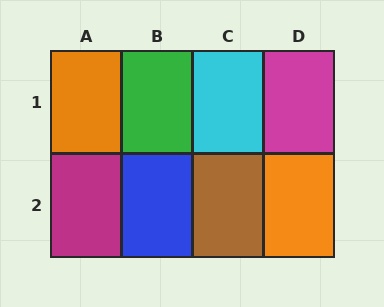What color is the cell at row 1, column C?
Cyan.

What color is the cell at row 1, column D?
Magenta.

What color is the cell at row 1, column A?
Orange.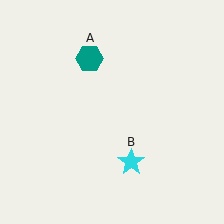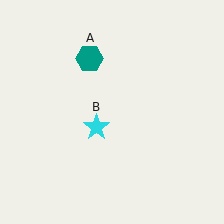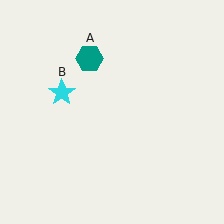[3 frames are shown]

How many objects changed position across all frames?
1 object changed position: cyan star (object B).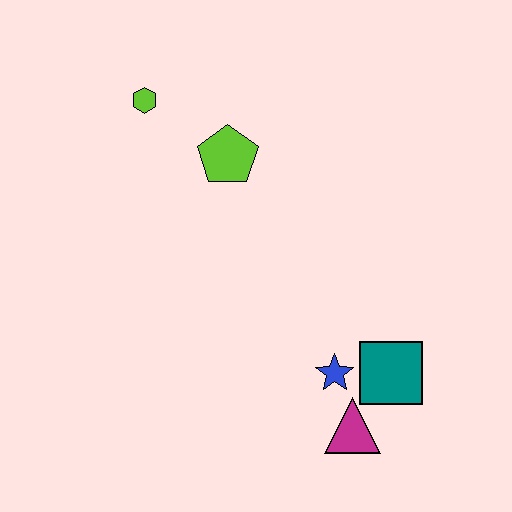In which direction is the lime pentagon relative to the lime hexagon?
The lime pentagon is to the right of the lime hexagon.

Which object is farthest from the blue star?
The lime hexagon is farthest from the blue star.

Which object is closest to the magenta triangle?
The blue star is closest to the magenta triangle.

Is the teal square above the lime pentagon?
No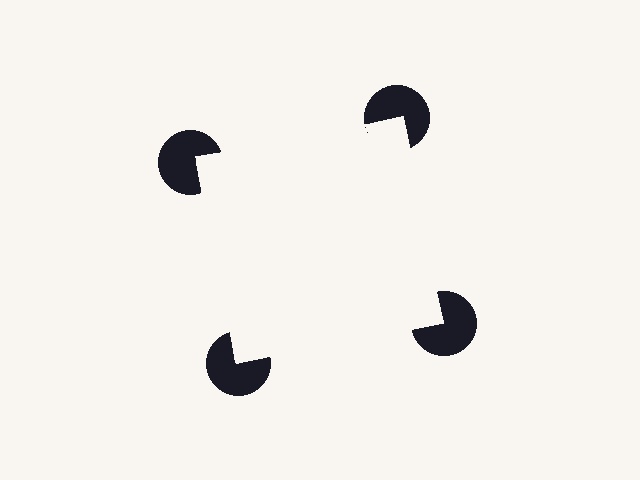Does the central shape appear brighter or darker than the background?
It typically appears slightly brighter than the background, even though no actual brightness change is drawn.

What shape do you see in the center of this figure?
An illusory square — its edges are inferred from the aligned wedge cuts in the pac-man discs, not physically drawn.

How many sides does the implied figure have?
4 sides.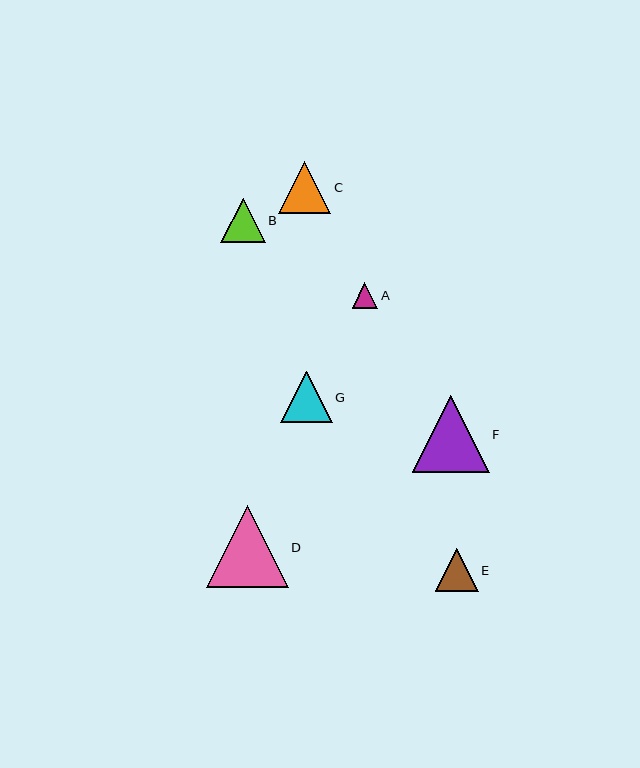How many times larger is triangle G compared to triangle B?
Triangle G is approximately 1.2 times the size of triangle B.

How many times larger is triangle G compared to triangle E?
Triangle G is approximately 1.2 times the size of triangle E.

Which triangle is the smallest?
Triangle A is the smallest with a size of approximately 26 pixels.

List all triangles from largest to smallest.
From largest to smallest: D, F, C, G, B, E, A.